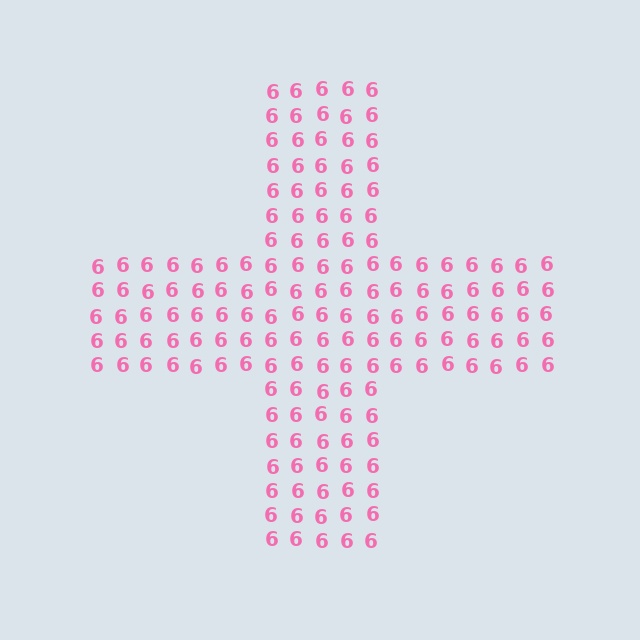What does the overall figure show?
The overall figure shows a cross.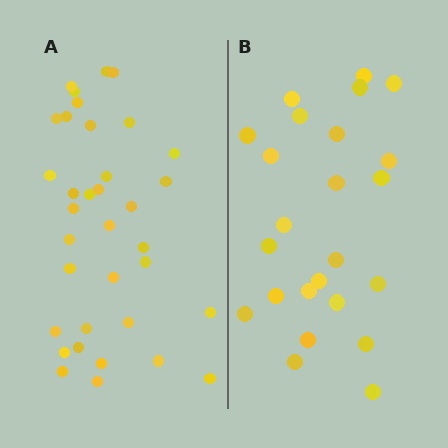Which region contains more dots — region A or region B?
Region A (the left region) has more dots.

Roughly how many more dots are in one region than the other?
Region A has roughly 12 or so more dots than region B.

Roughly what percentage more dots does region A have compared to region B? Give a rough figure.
About 45% more.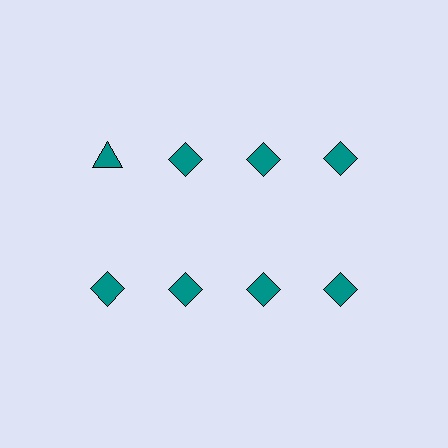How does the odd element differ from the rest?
It has a different shape: triangle instead of diamond.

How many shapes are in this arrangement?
There are 8 shapes arranged in a grid pattern.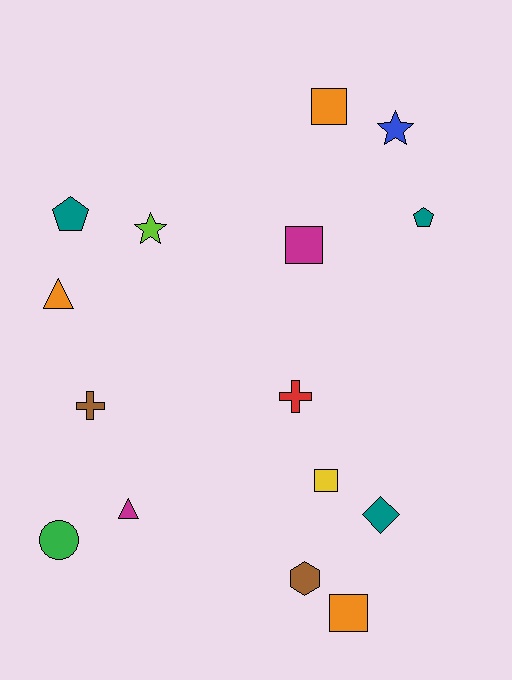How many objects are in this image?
There are 15 objects.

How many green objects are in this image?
There is 1 green object.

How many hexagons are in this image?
There is 1 hexagon.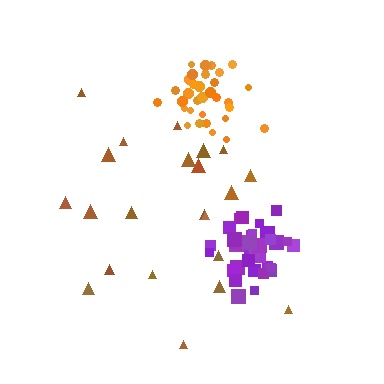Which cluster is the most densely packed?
Orange.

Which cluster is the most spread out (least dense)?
Brown.